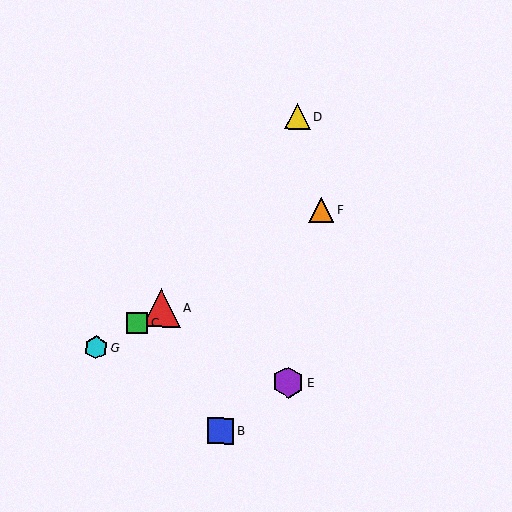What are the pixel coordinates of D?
Object D is at (298, 116).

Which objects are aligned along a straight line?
Objects A, C, F, G are aligned along a straight line.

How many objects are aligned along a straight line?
4 objects (A, C, F, G) are aligned along a straight line.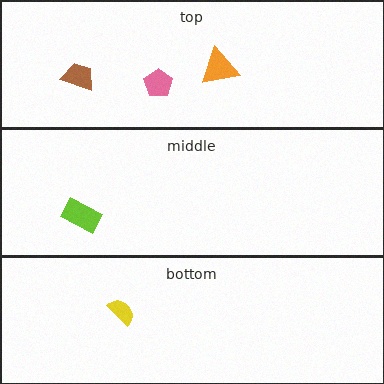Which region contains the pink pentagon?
The top region.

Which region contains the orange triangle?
The top region.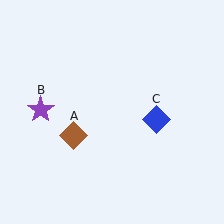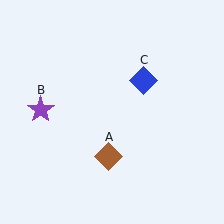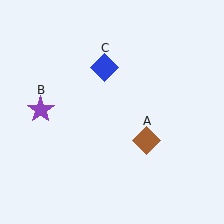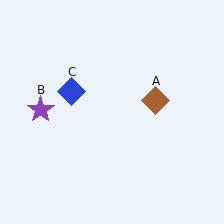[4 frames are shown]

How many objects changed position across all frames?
2 objects changed position: brown diamond (object A), blue diamond (object C).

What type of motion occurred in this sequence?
The brown diamond (object A), blue diamond (object C) rotated counterclockwise around the center of the scene.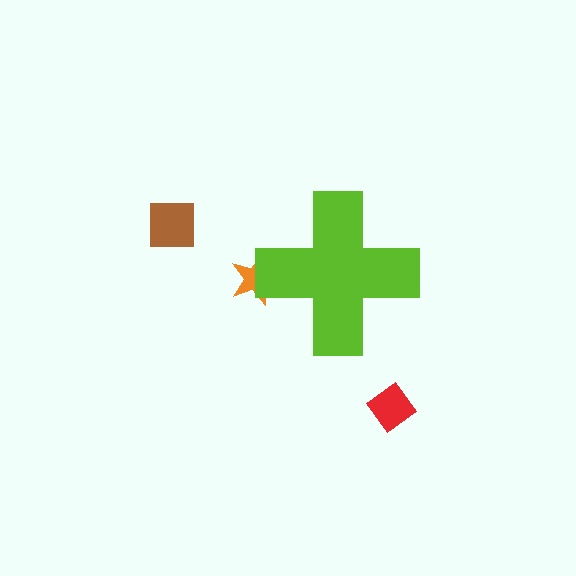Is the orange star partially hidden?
Yes, the orange star is partially hidden behind the lime cross.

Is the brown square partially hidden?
No, the brown square is fully visible.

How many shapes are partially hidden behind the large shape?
1 shape is partially hidden.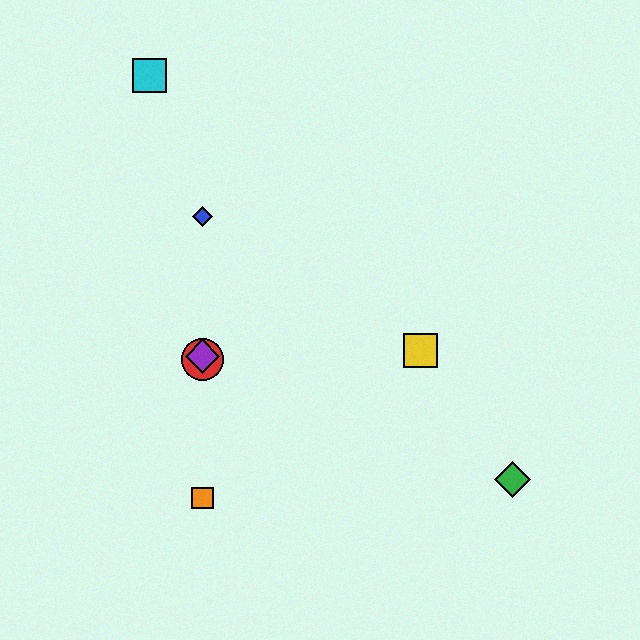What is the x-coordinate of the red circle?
The red circle is at x≈203.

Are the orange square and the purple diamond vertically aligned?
Yes, both are at x≈203.